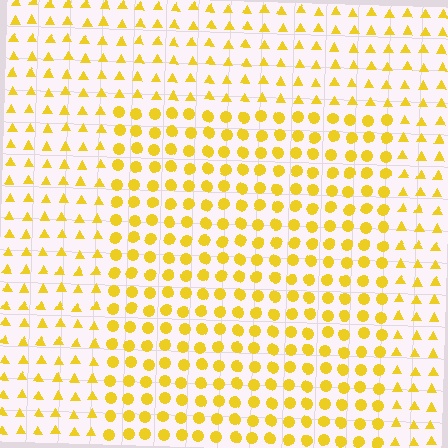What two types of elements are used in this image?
The image uses circles inside the rectangle region and triangles outside it.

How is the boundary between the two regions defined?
The boundary is defined by a change in element shape: circles inside vs. triangles outside. All elements share the same color and spacing.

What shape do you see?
I see a rectangle.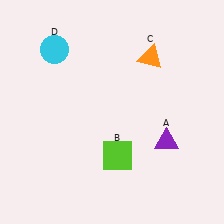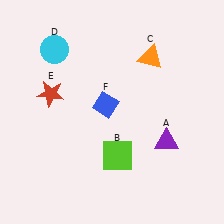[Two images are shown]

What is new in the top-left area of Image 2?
A red star (E) was added in the top-left area of Image 2.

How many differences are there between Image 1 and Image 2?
There are 2 differences between the two images.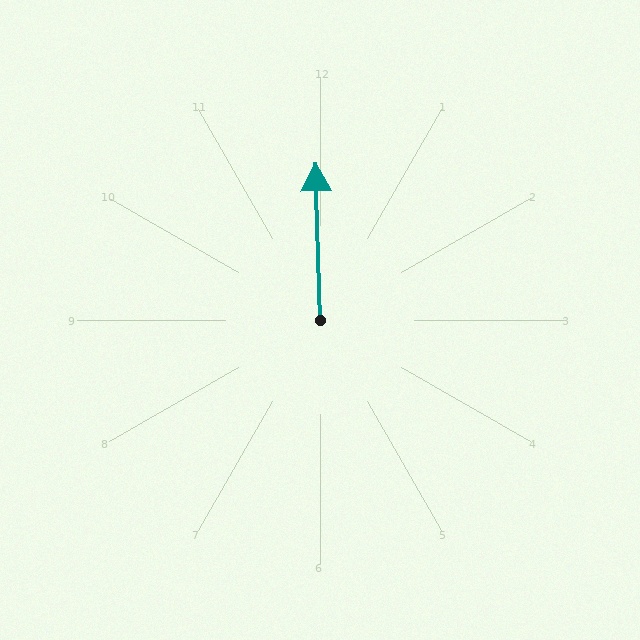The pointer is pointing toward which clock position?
Roughly 12 o'clock.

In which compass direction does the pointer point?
North.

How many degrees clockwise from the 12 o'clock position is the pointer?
Approximately 358 degrees.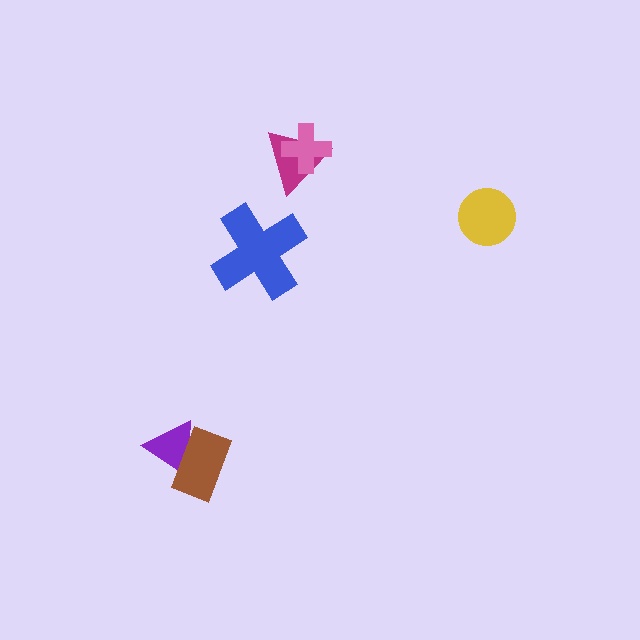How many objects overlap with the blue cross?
0 objects overlap with the blue cross.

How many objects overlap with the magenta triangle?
1 object overlaps with the magenta triangle.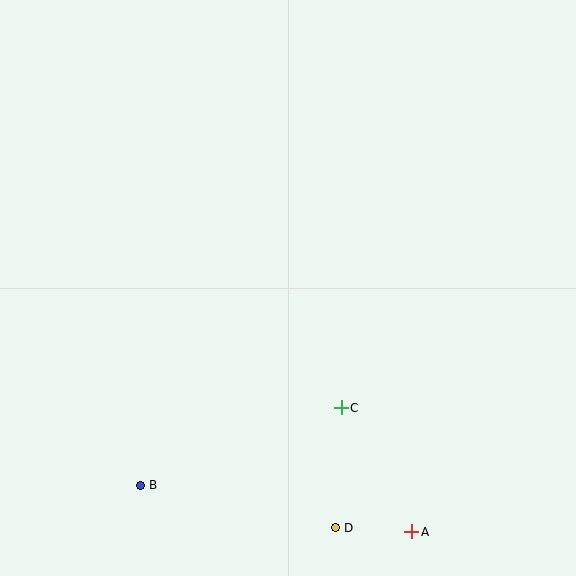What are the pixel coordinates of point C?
Point C is at (341, 408).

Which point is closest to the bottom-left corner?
Point B is closest to the bottom-left corner.